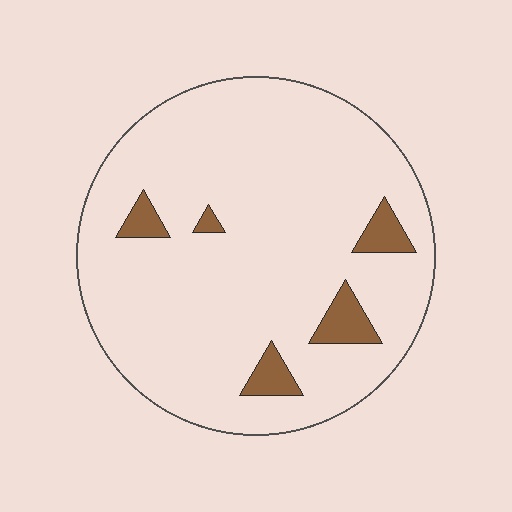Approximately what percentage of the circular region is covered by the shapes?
Approximately 10%.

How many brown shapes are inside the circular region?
5.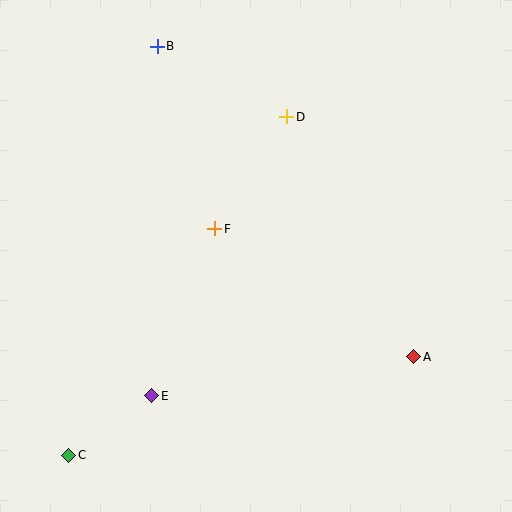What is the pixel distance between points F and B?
The distance between F and B is 191 pixels.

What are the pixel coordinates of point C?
Point C is at (69, 455).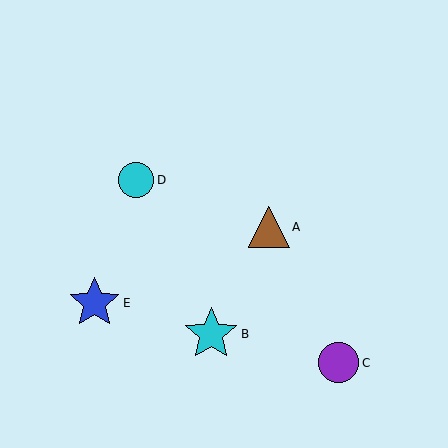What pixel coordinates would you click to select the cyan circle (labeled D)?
Click at (136, 180) to select the cyan circle D.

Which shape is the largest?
The cyan star (labeled B) is the largest.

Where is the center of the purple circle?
The center of the purple circle is at (339, 363).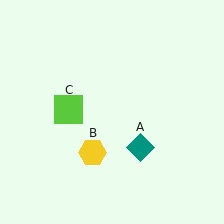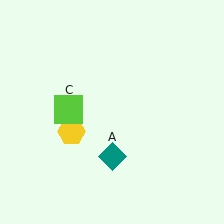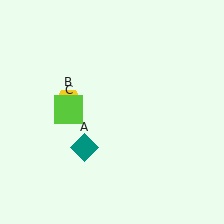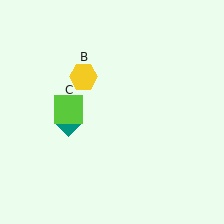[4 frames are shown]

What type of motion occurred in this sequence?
The teal diamond (object A), yellow hexagon (object B) rotated clockwise around the center of the scene.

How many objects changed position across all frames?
2 objects changed position: teal diamond (object A), yellow hexagon (object B).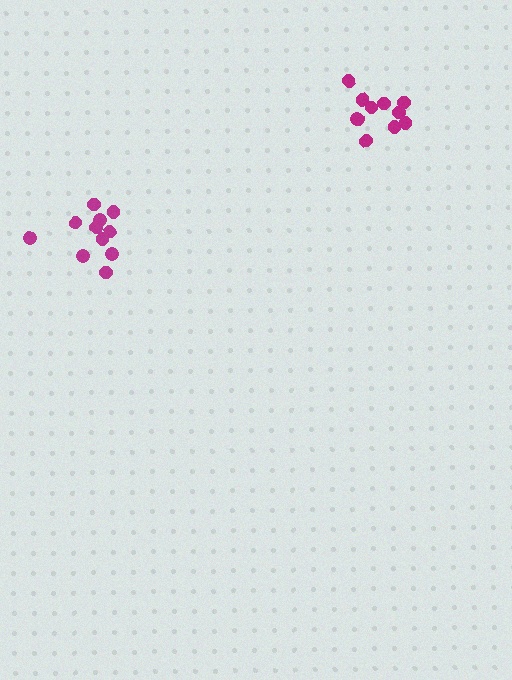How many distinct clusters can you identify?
There are 2 distinct clusters.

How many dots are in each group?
Group 1: 11 dots, Group 2: 11 dots (22 total).